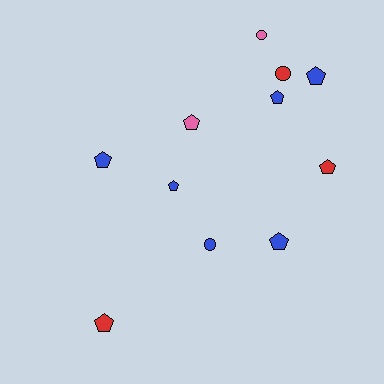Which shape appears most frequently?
Pentagon, with 8 objects.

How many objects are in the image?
There are 11 objects.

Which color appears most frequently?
Blue, with 6 objects.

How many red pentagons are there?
There are 2 red pentagons.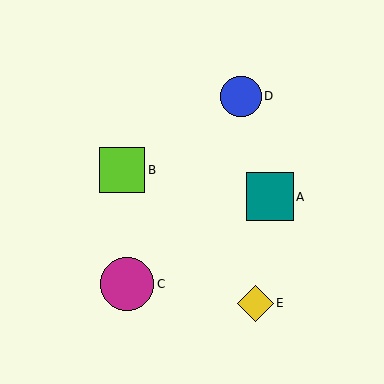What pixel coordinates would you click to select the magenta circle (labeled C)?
Click at (127, 284) to select the magenta circle C.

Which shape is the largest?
The magenta circle (labeled C) is the largest.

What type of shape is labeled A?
Shape A is a teal square.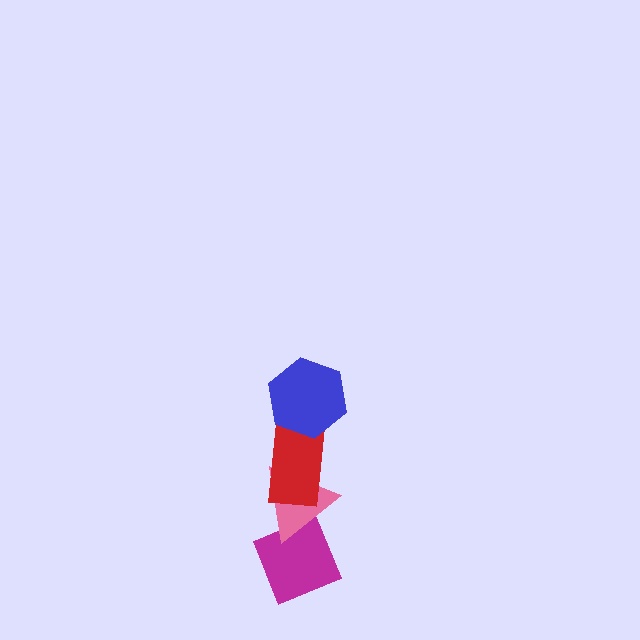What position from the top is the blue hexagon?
The blue hexagon is 1st from the top.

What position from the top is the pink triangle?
The pink triangle is 3rd from the top.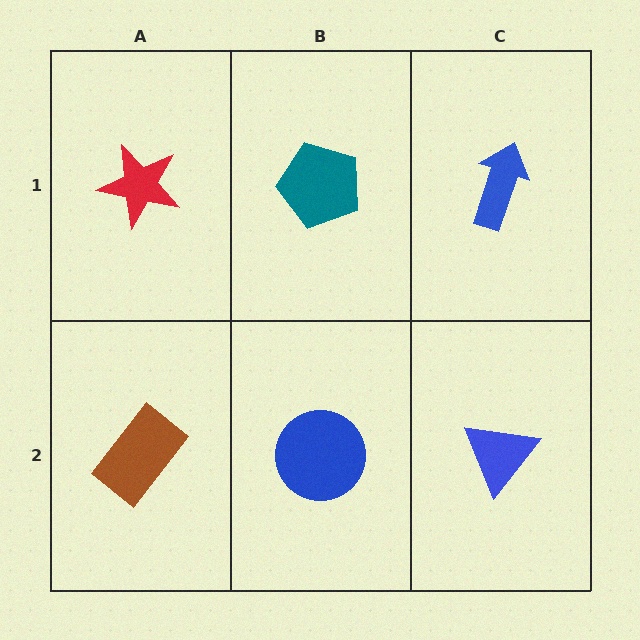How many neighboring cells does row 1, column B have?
3.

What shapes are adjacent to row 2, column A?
A red star (row 1, column A), a blue circle (row 2, column B).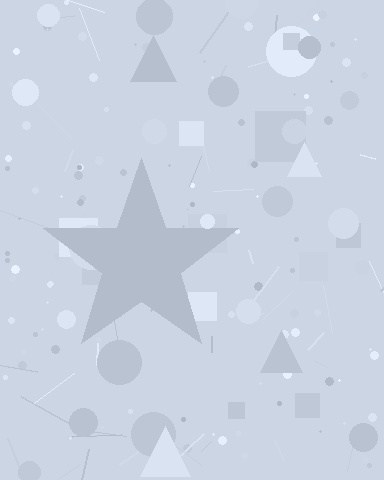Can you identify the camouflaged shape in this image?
The camouflaged shape is a star.